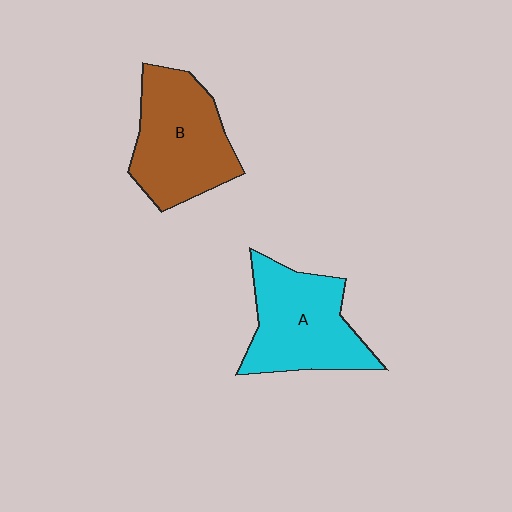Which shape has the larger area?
Shape B (brown).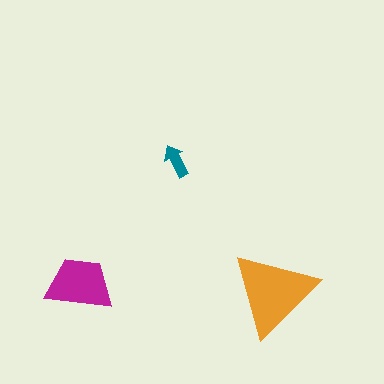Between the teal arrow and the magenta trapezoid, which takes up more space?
The magenta trapezoid.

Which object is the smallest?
The teal arrow.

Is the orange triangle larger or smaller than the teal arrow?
Larger.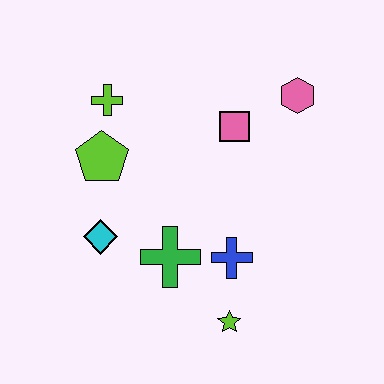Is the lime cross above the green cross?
Yes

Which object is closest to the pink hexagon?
The pink square is closest to the pink hexagon.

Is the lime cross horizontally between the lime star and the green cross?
No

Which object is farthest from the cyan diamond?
The pink hexagon is farthest from the cyan diamond.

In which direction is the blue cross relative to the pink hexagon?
The blue cross is below the pink hexagon.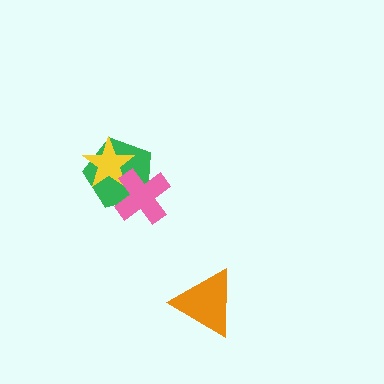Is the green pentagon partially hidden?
Yes, it is partially covered by another shape.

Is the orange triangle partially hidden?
No, no other shape covers it.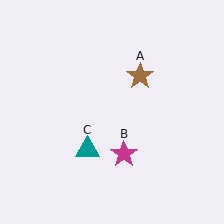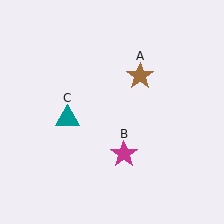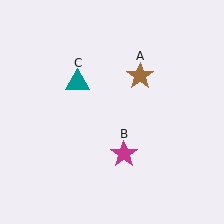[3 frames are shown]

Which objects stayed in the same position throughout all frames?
Brown star (object A) and magenta star (object B) remained stationary.